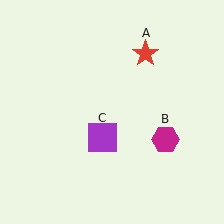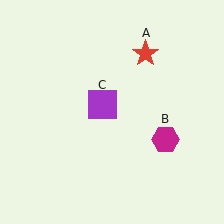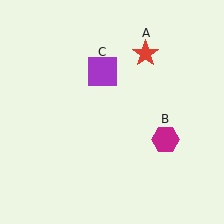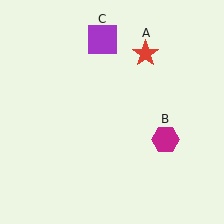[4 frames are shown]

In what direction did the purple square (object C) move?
The purple square (object C) moved up.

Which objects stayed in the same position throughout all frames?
Red star (object A) and magenta hexagon (object B) remained stationary.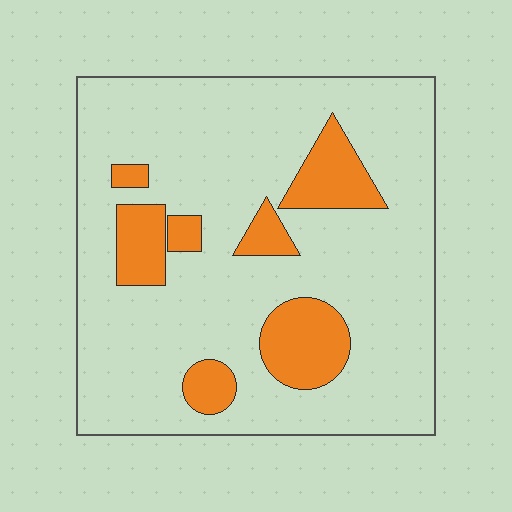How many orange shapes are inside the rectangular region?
7.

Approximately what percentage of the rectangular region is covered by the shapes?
Approximately 20%.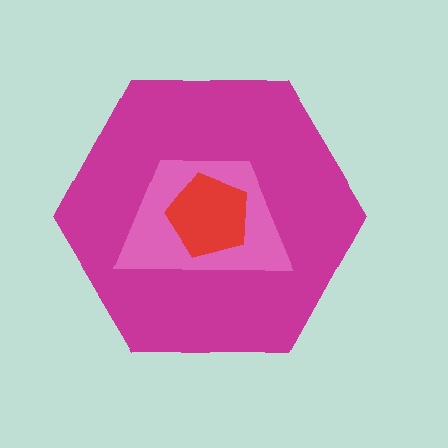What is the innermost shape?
The red pentagon.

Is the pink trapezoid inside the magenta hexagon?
Yes.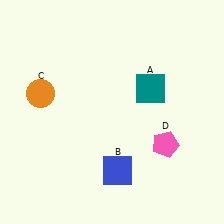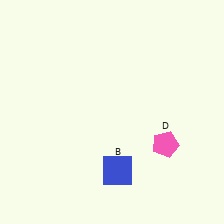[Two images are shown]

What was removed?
The teal square (A), the orange circle (C) were removed in Image 2.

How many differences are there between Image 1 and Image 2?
There are 2 differences between the two images.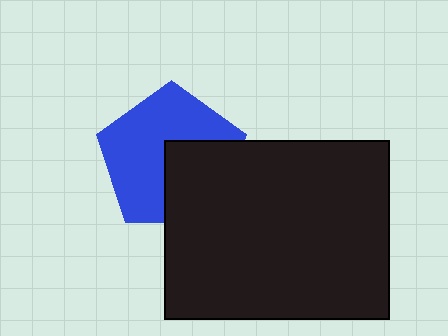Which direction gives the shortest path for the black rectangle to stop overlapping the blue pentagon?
Moving toward the lower-right gives the shortest separation.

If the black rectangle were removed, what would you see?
You would see the complete blue pentagon.